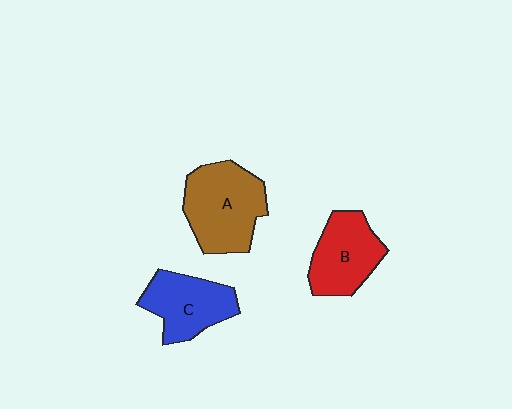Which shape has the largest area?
Shape A (brown).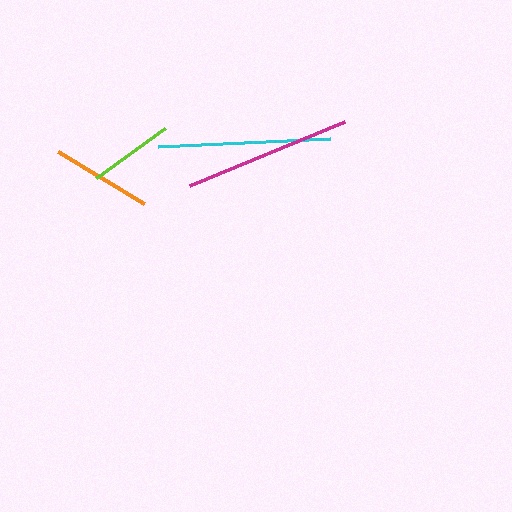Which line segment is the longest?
The cyan line is the longest at approximately 172 pixels.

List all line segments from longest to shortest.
From longest to shortest: cyan, magenta, orange, lime.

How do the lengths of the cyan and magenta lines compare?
The cyan and magenta lines are approximately the same length.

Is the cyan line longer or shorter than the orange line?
The cyan line is longer than the orange line.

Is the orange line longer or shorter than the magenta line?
The magenta line is longer than the orange line.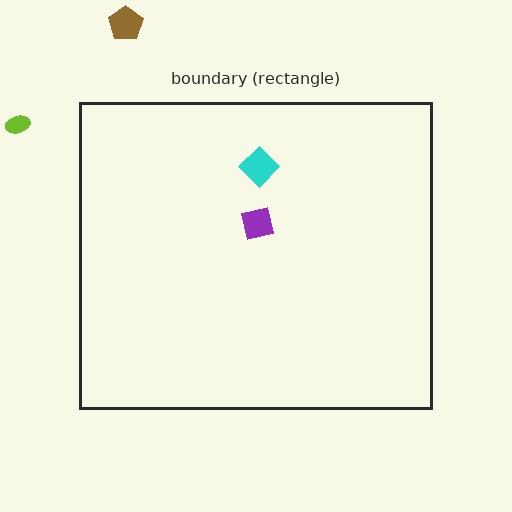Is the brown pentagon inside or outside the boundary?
Outside.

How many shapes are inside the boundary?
2 inside, 2 outside.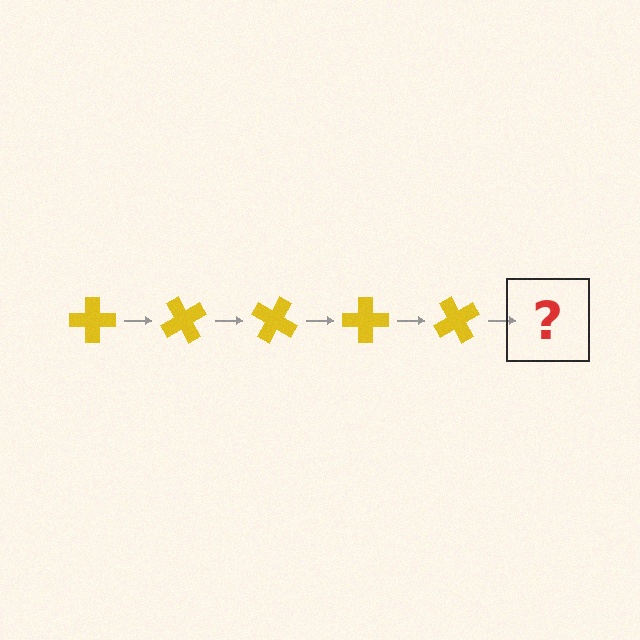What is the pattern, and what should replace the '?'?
The pattern is that the cross rotates 60 degrees each step. The '?' should be a yellow cross rotated 300 degrees.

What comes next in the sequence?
The next element should be a yellow cross rotated 300 degrees.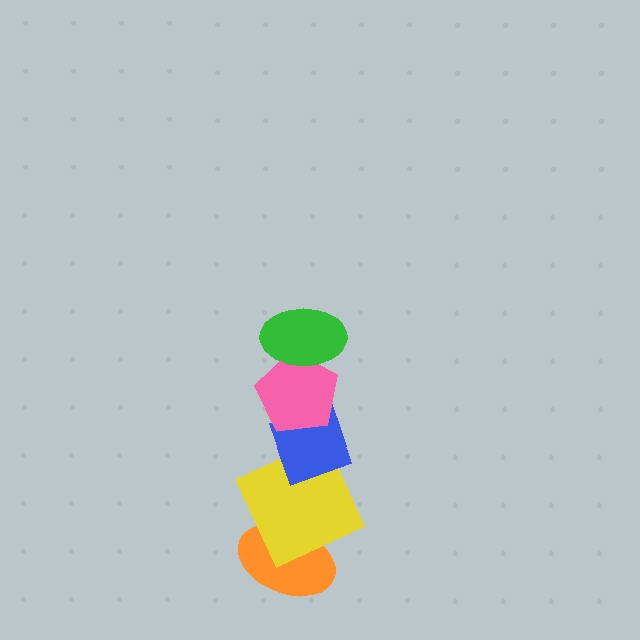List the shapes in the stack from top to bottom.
From top to bottom: the green ellipse, the pink pentagon, the blue diamond, the yellow square, the orange ellipse.